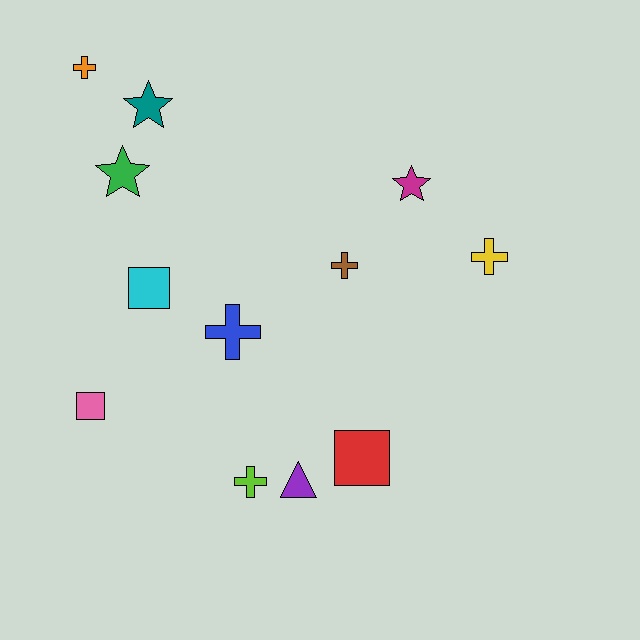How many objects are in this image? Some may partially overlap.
There are 12 objects.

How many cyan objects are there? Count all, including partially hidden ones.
There is 1 cyan object.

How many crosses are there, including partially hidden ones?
There are 5 crosses.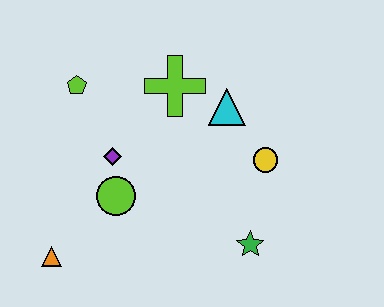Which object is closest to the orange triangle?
The lime circle is closest to the orange triangle.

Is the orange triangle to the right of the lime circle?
No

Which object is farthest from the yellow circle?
The orange triangle is farthest from the yellow circle.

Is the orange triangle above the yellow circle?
No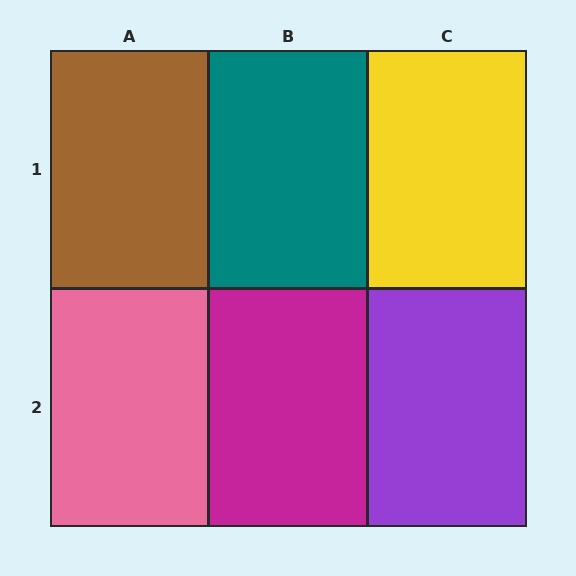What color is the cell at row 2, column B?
Magenta.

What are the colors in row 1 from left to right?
Brown, teal, yellow.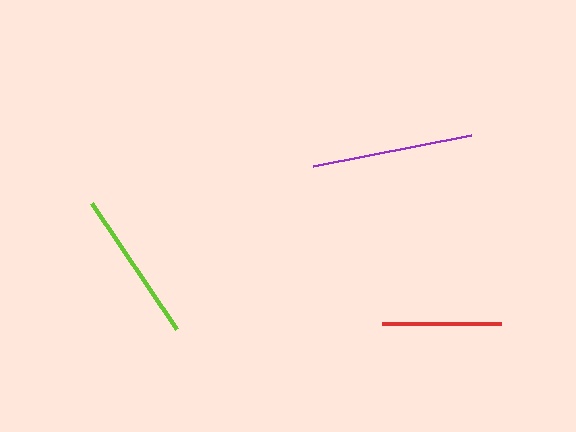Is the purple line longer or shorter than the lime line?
The purple line is longer than the lime line.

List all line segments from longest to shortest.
From longest to shortest: purple, lime, red.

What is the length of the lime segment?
The lime segment is approximately 152 pixels long.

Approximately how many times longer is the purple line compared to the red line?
The purple line is approximately 1.4 times the length of the red line.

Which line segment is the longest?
The purple line is the longest at approximately 161 pixels.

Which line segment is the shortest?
The red line is the shortest at approximately 118 pixels.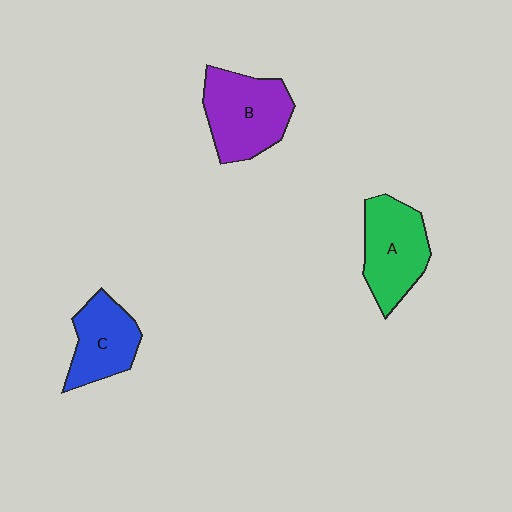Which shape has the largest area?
Shape B (purple).